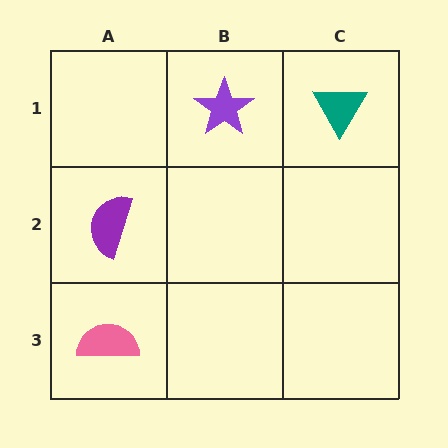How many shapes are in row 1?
2 shapes.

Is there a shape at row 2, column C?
No, that cell is empty.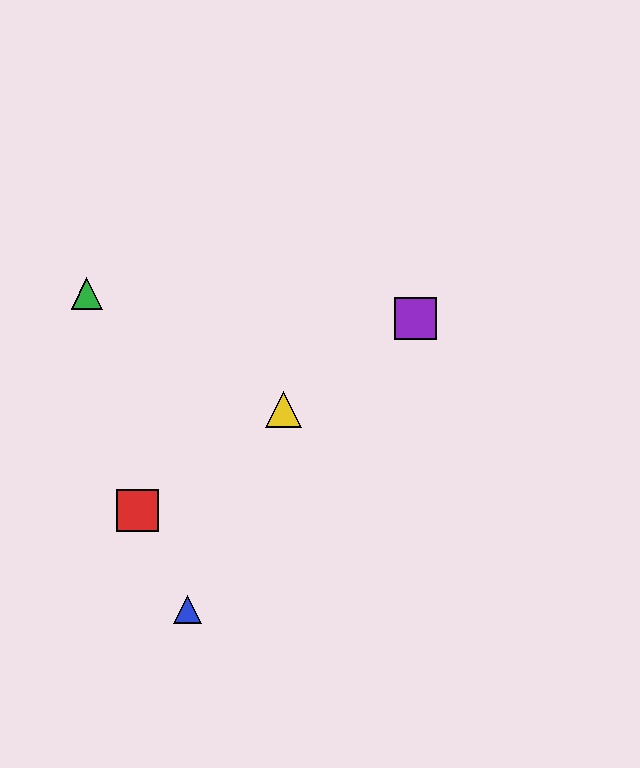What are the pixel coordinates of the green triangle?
The green triangle is at (87, 294).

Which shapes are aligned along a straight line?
The red square, the yellow triangle, the purple square are aligned along a straight line.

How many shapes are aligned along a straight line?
3 shapes (the red square, the yellow triangle, the purple square) are aligned along a straight line.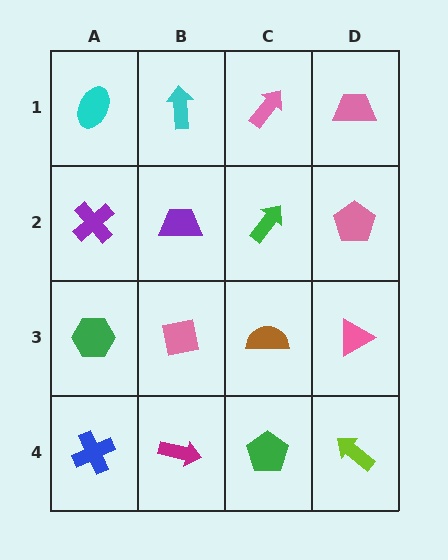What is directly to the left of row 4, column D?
A green pentagon.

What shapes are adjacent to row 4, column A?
A green hexagon (row 3, column A), a magenta arrow (row 4, column B).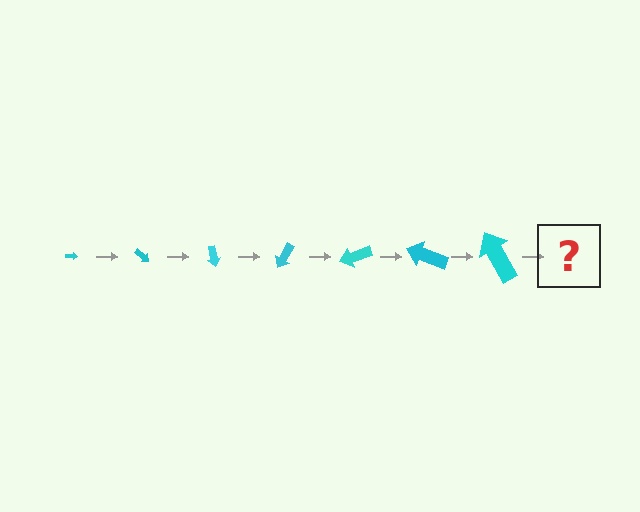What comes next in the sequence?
The next element should be an arrow, larger than the previous one and rotated 280 degrees from the start.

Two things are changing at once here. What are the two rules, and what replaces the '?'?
The two rules are that the arrow grows larger each step and it rotates 40 degrees each step. The '?' should be an arrow, larger than the previous one and rotated 280 degrees from the start.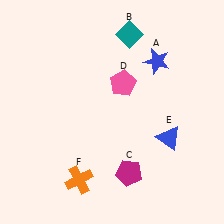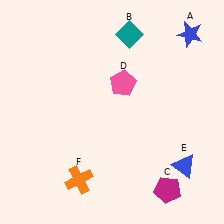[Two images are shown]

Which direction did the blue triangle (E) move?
The blue triangle (E) moved down.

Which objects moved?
The objects that moved are: the blue star (A), the magenta pentagon (C), the blue triangle (E).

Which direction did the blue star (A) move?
The blue star (A) moved right.